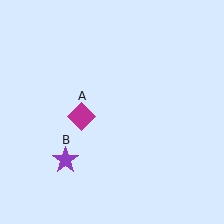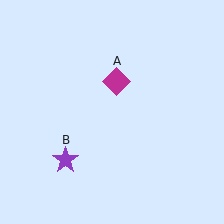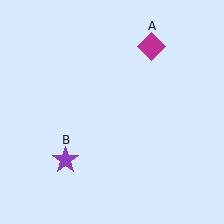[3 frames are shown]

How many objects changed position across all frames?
1 object changed position: magenta diamond (object A).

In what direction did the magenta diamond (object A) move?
The magenta diamond (object A) moved up and to the right.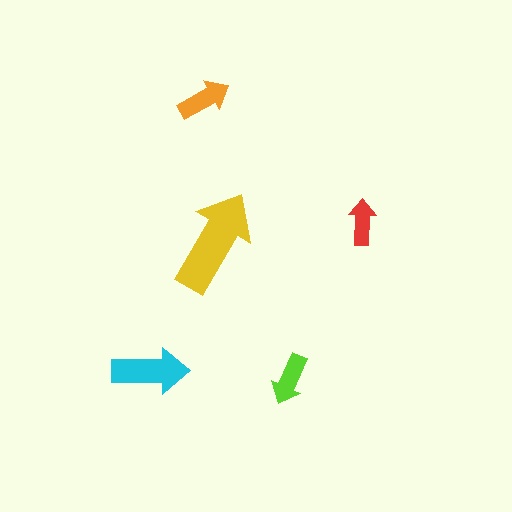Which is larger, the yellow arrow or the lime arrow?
The yellow one.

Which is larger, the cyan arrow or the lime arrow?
The cyan one.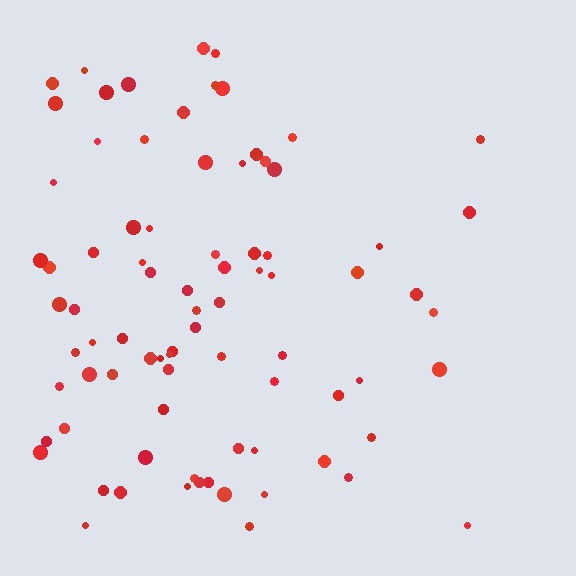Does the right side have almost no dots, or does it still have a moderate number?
Still a moderate number, just noticeably fewer than the left.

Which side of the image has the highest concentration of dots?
The left.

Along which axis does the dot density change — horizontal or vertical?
Horizontal.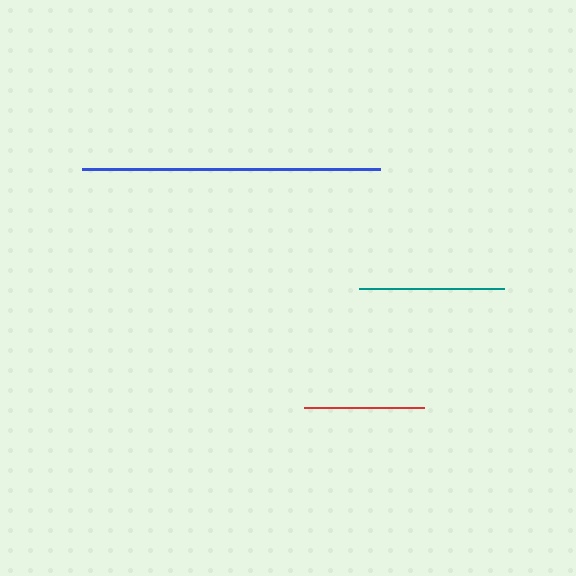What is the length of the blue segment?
The blue segment is approximately 298 pixels long.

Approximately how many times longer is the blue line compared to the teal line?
The blue line is approximately 2.0 times the length of the teal line.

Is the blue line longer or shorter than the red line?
The blue line is longer than the red line.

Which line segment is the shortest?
The red line is the shortest at approximately 120 pixels.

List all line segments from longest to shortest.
From longest to shortest: blue, teal, red.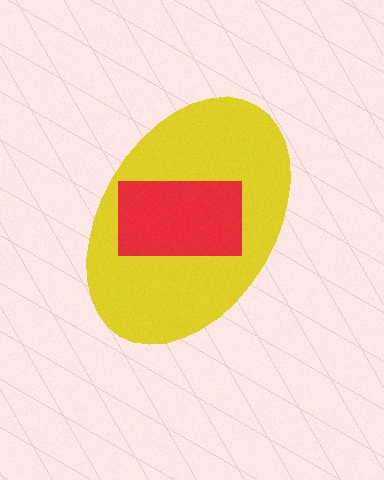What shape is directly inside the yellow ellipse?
The red rectangle.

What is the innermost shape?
The red rectangle.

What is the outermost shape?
The yellow ellipse.